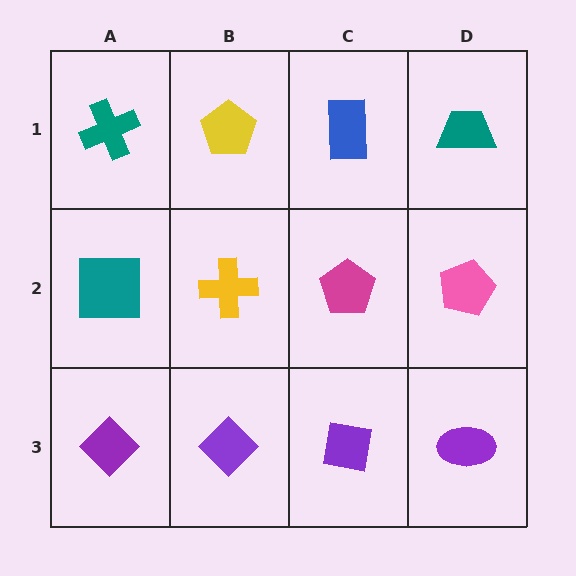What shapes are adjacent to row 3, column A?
A teal square (row 2, column A), a purple diamond (row 3, column B).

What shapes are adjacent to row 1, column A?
A teal square (row 2, column A), a yellow pentagon (row 1, column B).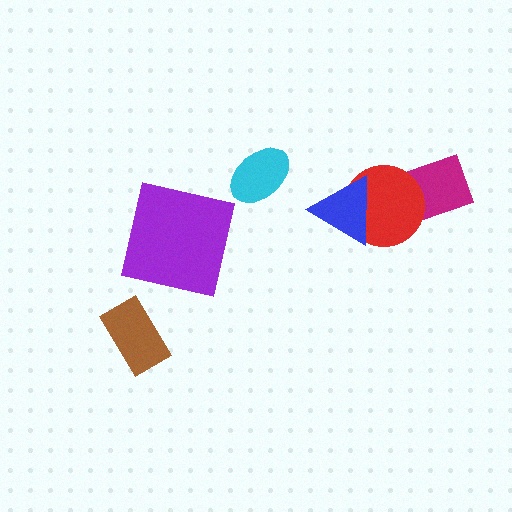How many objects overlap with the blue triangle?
1 object overlaps with the blue triangle.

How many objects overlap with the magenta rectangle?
1 object overlaps with the magenta rectangle.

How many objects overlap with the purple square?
0 objects overlap with the purple square.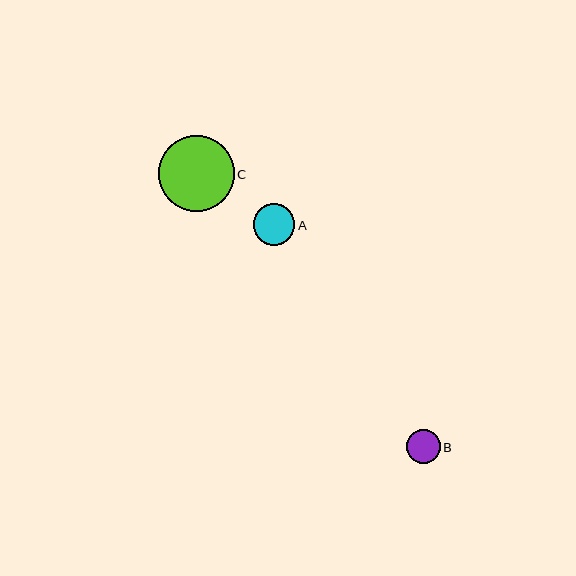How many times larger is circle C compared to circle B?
Circle C is approximately 2.2 times the size of circle B.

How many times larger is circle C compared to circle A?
Circle C is approximately 1.8 times the size of circle A.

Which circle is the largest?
Circle C is the largest with a size of approximately 76 pixels.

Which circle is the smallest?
Circle B is the smallest with a size of approximately 34 pixels.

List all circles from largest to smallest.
From largest to smallest: C, A, B.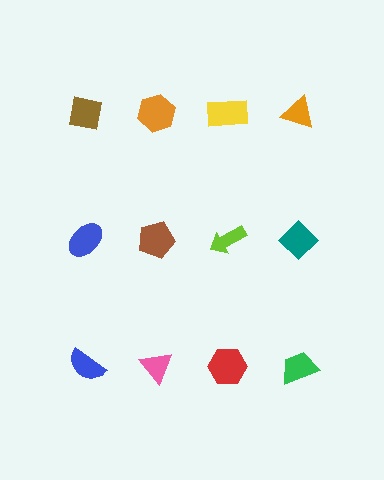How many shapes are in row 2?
4 shapes.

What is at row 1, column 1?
A brown square.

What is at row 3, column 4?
A green trapezoid.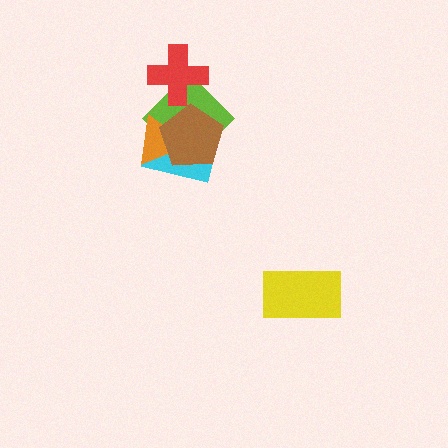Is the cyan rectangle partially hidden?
Yes, it is partially covered by another shape.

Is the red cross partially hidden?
No, no other shape covers it.